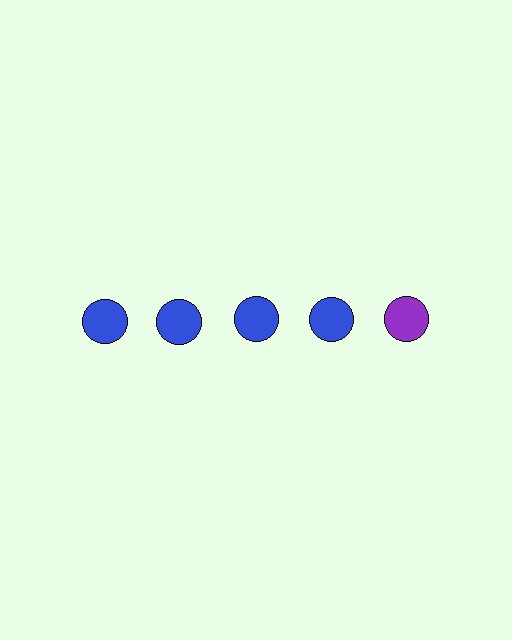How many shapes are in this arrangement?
There are 5 shapes arranged in a grid pattern.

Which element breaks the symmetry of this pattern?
The purple circle in the top row, rightmost column breaks the symmetry. All other shapes are blue circles.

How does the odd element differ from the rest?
It has a different color: purple instead of blue.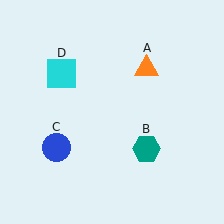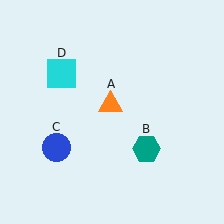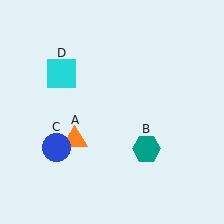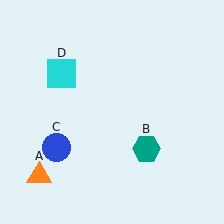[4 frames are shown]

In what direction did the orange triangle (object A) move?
The orange triangle (object A) moved down and to the left.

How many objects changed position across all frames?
1 object changed position: orange triangle (object A).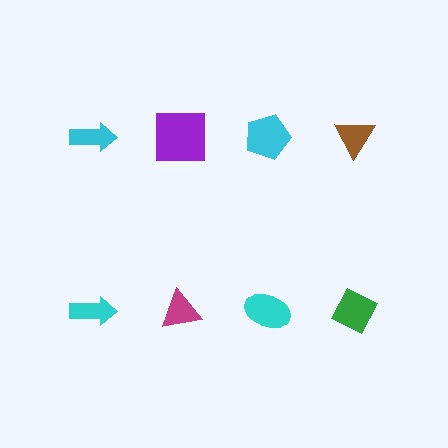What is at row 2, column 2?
A magenta triangle.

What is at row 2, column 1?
A cyan arrow.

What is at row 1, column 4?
A brown triangle.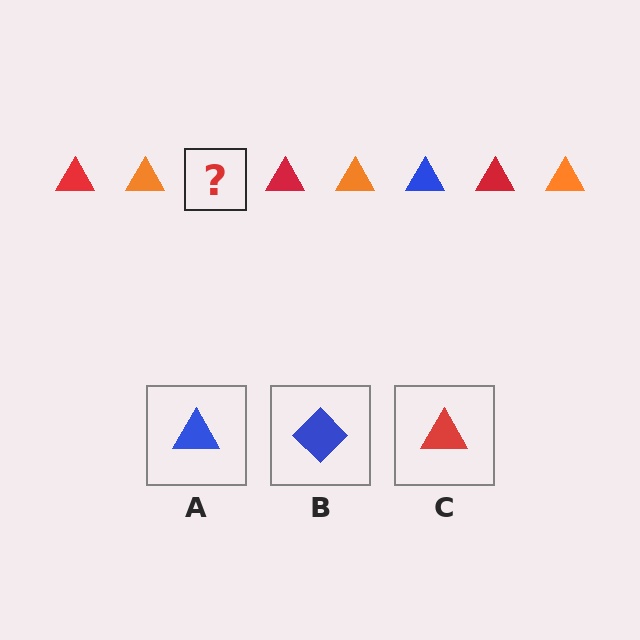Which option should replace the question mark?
Option A.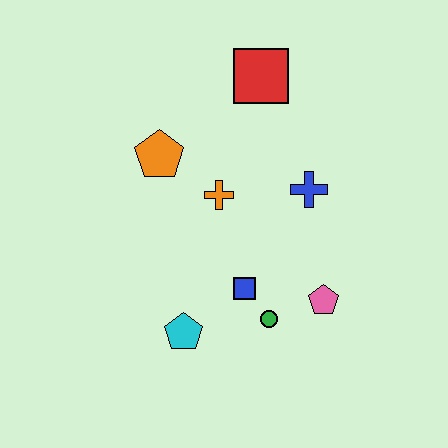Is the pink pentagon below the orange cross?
Yes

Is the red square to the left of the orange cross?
No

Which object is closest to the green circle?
The blue square is closest to the green circle.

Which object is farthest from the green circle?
The red square is farthest from the green circle.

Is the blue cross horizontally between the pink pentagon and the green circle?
Yes